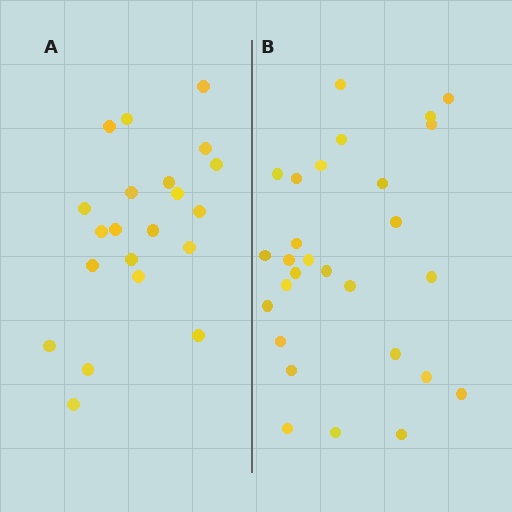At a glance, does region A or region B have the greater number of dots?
Region B (the right region) has more dots.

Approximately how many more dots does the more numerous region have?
Region B has roughly 8 or so more dots than region A.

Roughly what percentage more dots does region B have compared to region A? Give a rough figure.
About 35% more.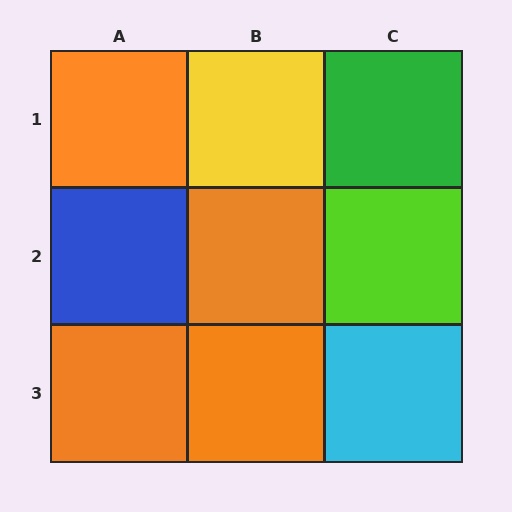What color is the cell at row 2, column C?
Lime.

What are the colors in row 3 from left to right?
Orange, orange, cyan.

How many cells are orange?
4 cells are orange.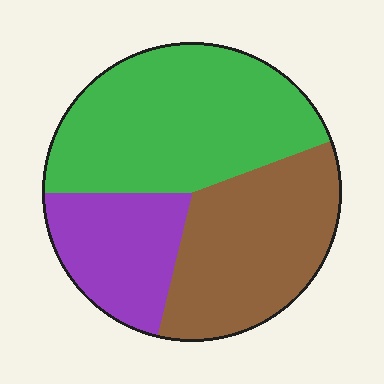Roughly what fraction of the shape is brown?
Brown takes up between a third and a half of the shape.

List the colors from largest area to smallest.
From largest to smallest: green, brown, purple.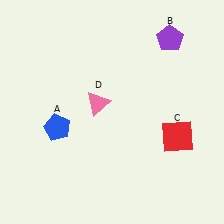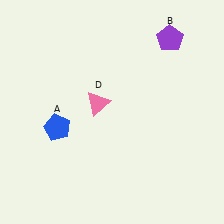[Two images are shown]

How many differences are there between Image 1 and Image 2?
There is 1 difference between the two images.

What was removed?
The red square (C) was removed in Image 2.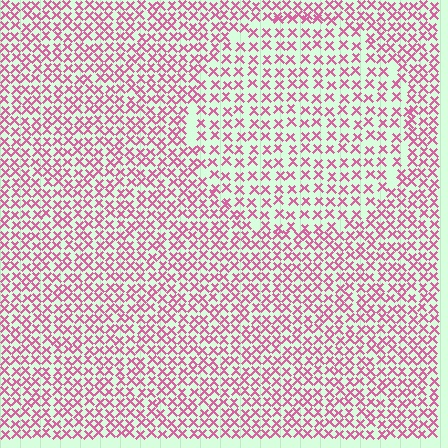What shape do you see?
I see a circle.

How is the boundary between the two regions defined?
The boundary is defined by a change in element density (approximately 1.5x ratio). All elements are the same color, size, and shape.